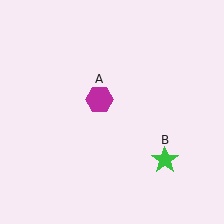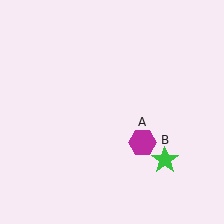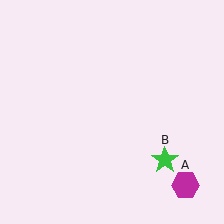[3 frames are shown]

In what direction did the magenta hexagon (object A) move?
The magenta hexagon (object A) moved down and to the right.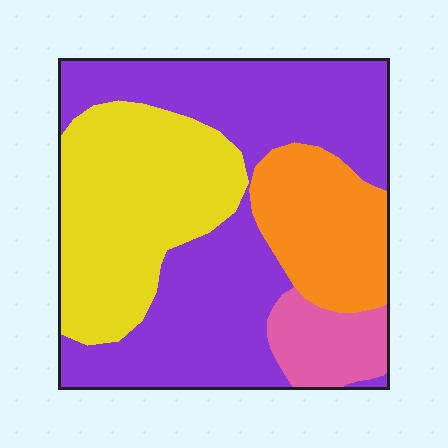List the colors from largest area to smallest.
From largest to smallest: purple, yellow, orange, pink.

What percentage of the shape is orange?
Orange takes up about one sixth (1/6) of the shape.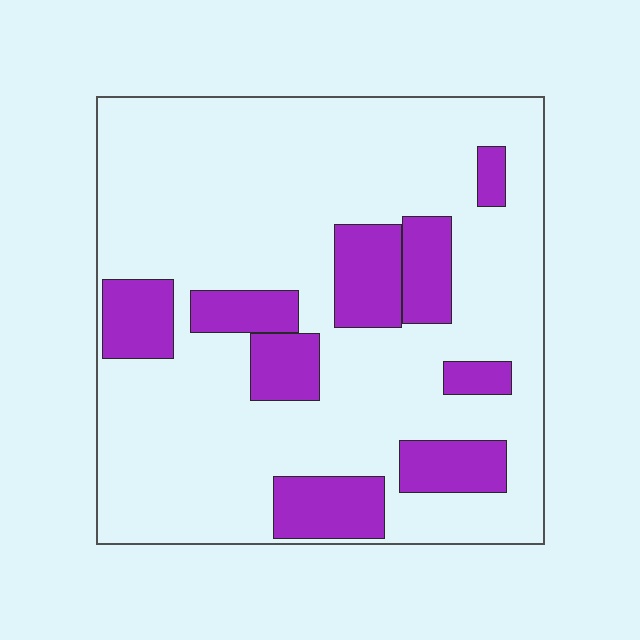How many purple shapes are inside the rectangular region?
9.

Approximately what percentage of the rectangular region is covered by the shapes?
Approximately 20%.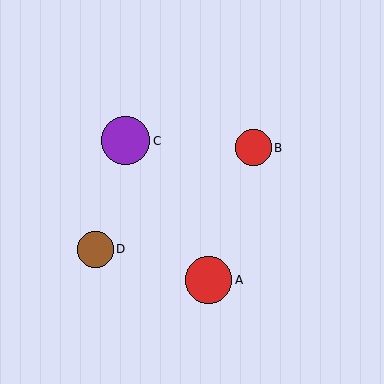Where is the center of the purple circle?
The center of the purple circle is at (126, 141).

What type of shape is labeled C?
Shape C is a purple circle.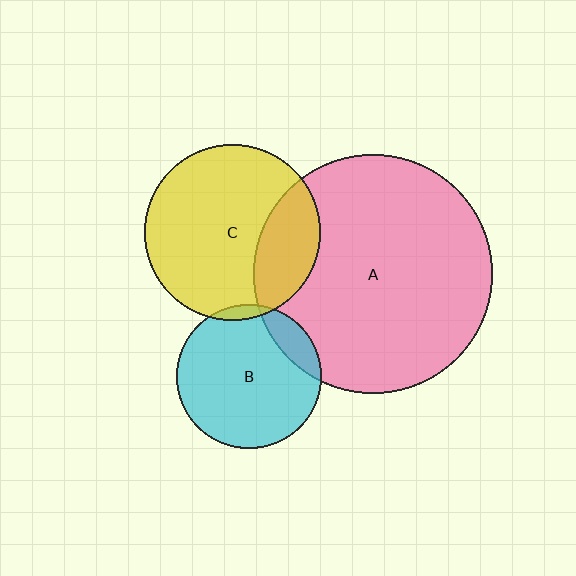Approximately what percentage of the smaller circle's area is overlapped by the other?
Approximately 15%.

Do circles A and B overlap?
Yes.